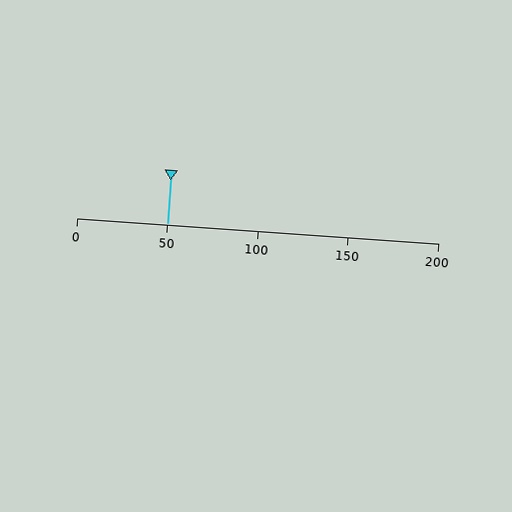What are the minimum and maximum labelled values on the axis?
The axis runs from 0 to 200.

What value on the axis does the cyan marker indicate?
The marker indicates approximately 50.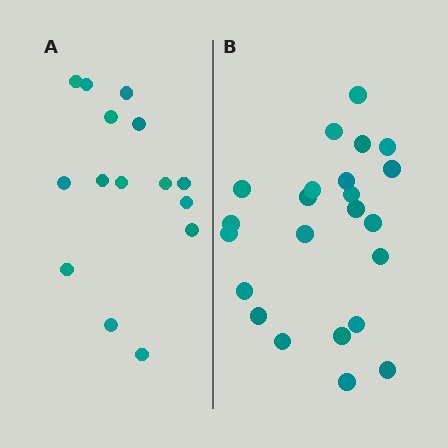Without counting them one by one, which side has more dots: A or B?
Region B (the right region) has more dots.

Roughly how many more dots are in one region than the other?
Region B has roughly 8 or so more dots than region A.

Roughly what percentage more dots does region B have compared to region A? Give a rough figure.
About 55% more.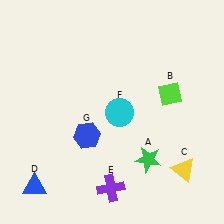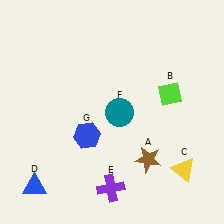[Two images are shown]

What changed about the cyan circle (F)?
In Image 1, F is cyan. In Image 2, it changed to teal.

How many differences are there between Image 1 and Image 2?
There are 2 differences between the two images.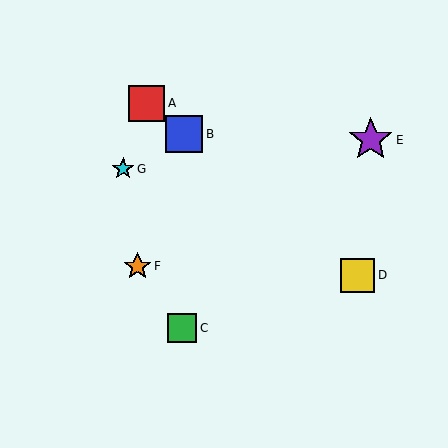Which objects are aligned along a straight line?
Objects A, B, D are aligned along a straight line.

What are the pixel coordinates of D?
Object D is at (358, 275).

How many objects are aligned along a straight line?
3 objects (A, B, D) are aligned along a straight line.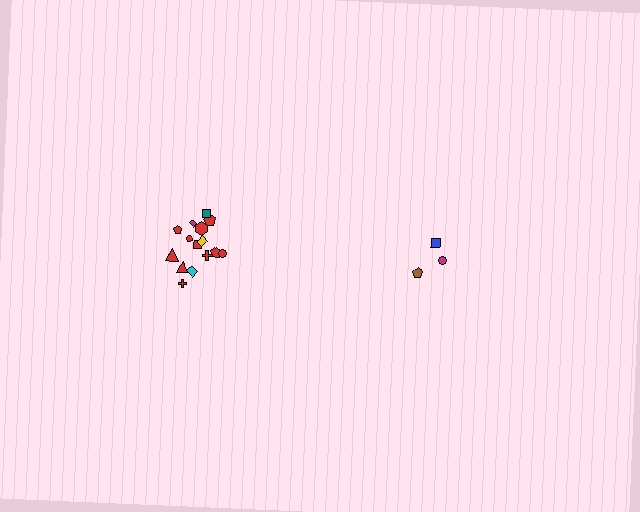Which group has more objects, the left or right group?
The left group.